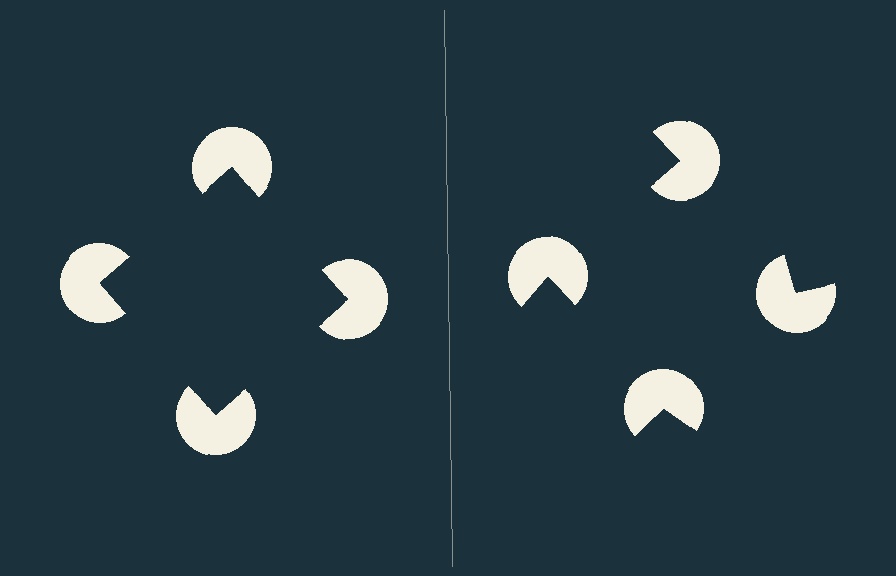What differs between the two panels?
The pac-man discs are positioned identically on both sides; only the wedge orientations differ. On the left they align to a square; on the right they are misaligned.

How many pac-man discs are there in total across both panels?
8 — 4 on each side.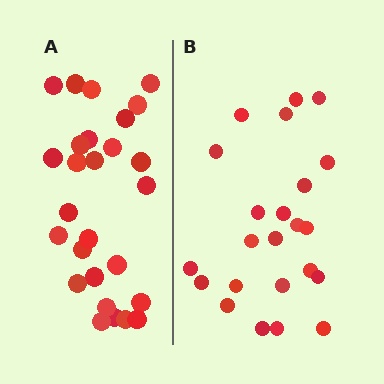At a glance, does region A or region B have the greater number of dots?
Region A (the left region) has more dots.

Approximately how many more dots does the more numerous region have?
Region A has about 4 more dots than region B.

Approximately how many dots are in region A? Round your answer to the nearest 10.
About 30 dots. (The exact count is 27, which rounds to 30.)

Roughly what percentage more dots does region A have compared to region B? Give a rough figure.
About 15% more.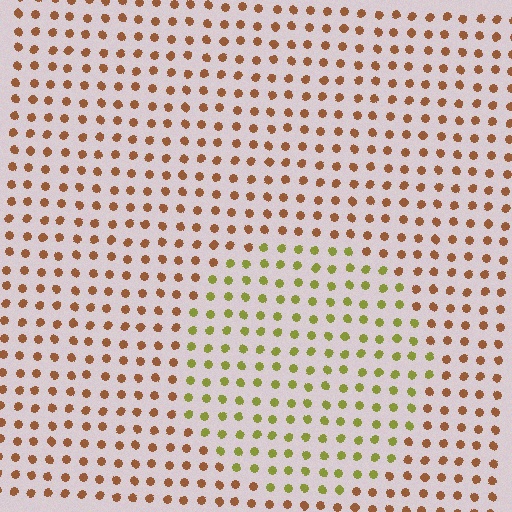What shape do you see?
I see a circle.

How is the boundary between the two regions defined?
The boundary is defined purely by a slight shift in hue (about 49 degrees). Spacing, size, and orientation are identical on both sides.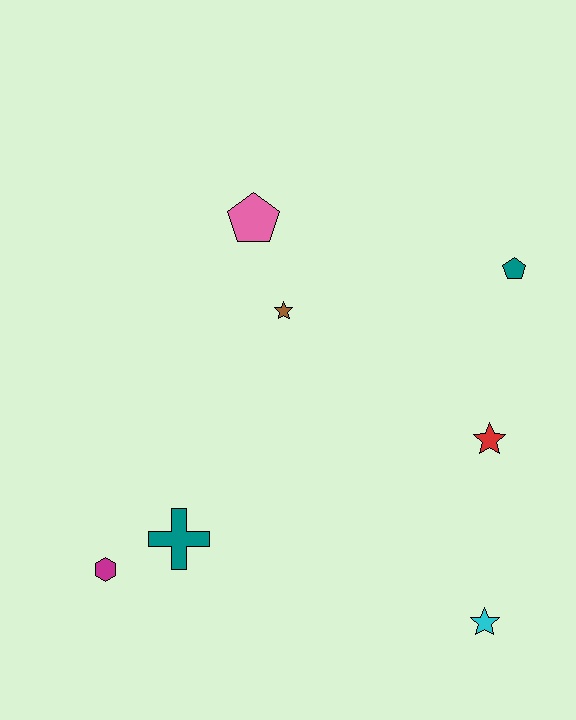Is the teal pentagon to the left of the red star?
No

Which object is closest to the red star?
The teal pentagon is closest to the red star.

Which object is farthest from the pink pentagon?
The cyan star is farthest from the pink pentagon.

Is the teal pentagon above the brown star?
Yes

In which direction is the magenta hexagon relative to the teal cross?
The magenta hexagon is to the left of the teal cross.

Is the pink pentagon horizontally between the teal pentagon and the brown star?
No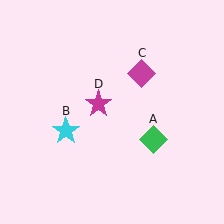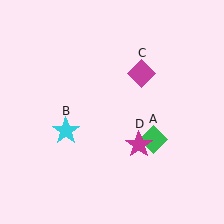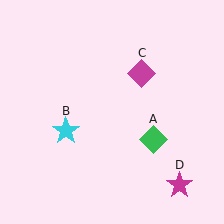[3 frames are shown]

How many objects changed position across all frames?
1 object changed position: magenta star (object D).